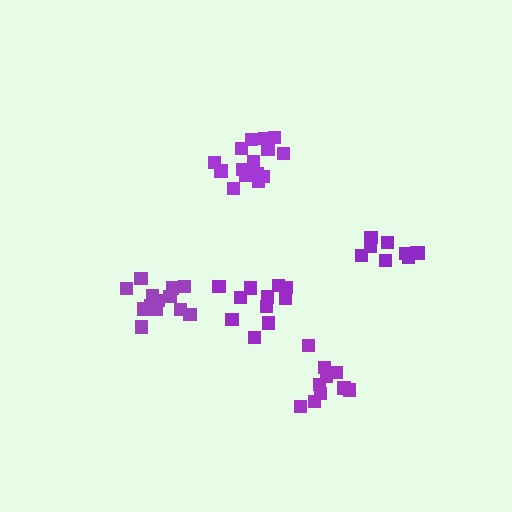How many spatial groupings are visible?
There are 5 spatial groupings.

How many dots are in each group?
Group 1: 15 dots, Group 2: 9 dots, Group 3: 13 dots, Group 4: 11 dots, Group 5: 11 dots (59 total).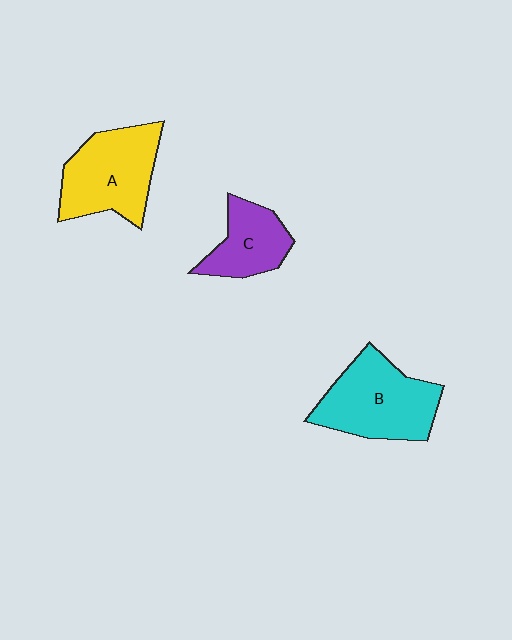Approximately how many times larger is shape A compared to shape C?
Approximately 1.5 times.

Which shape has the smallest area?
Shape C (purple).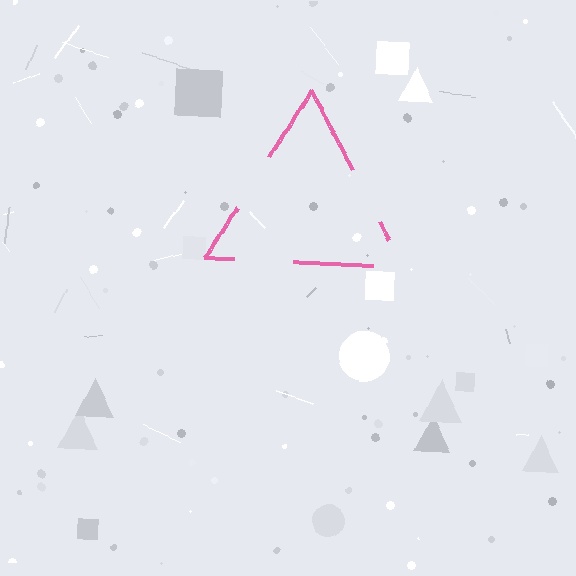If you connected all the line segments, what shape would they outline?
They would outline a triangle.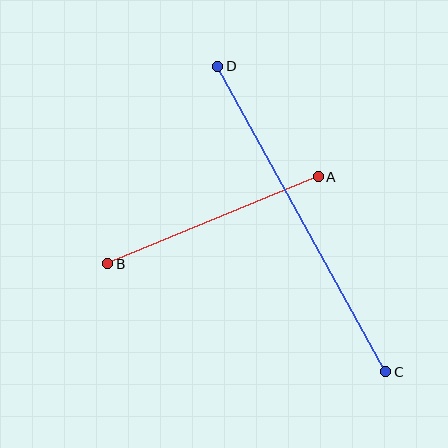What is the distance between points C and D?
The distance is approximately 349 pixels.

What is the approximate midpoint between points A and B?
The midpoint is at approximately (213, 220) pixels.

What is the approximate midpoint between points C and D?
The midpoint is at approximately (302, 219) pixels.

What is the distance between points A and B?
The distance is approximately 228 pixels.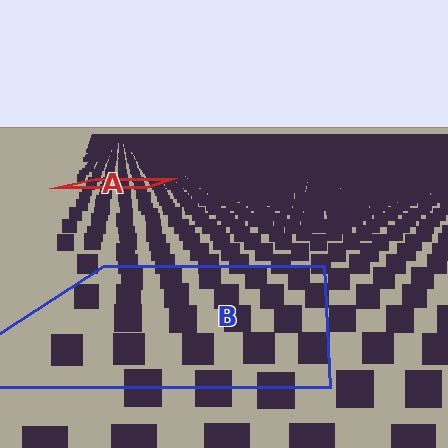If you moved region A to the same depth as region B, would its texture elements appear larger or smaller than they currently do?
They would appear larger. At a closer depth, the same texture elements are projected at a bigger on-screen size.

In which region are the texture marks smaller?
The texture marks are smaller in region A, because it is farther away.